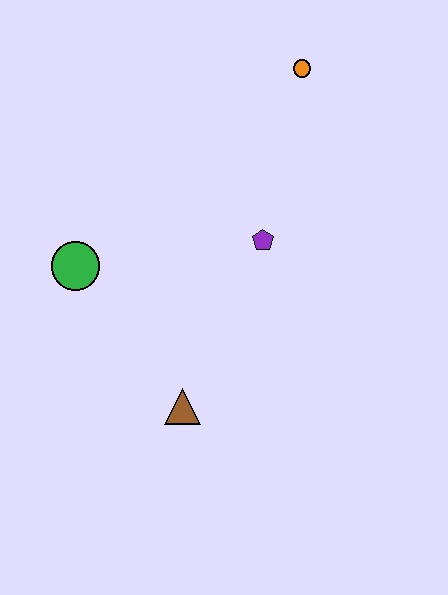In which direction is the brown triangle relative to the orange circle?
The brown triangle is below the orange circle.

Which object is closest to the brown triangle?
The green circle is closest to the brown triangle.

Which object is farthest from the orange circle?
The brown triangle is farthest from the orange circle.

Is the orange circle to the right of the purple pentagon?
Yes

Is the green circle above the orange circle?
No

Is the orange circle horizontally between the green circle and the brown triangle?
No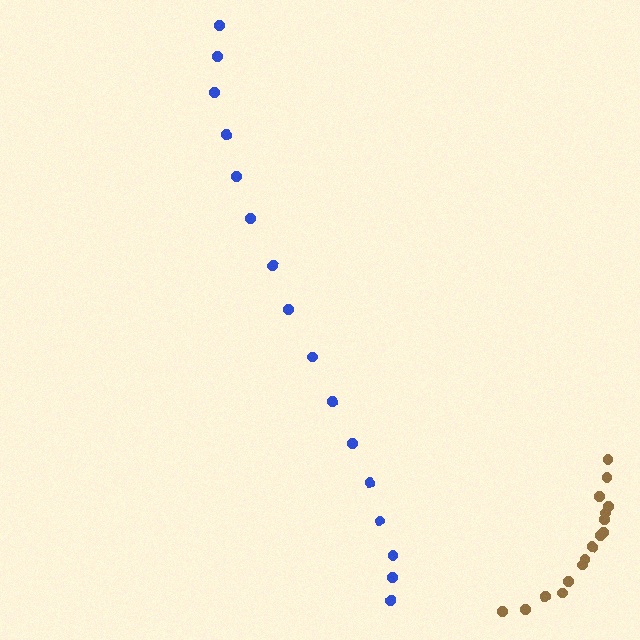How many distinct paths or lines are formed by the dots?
There are 2 distinct paths.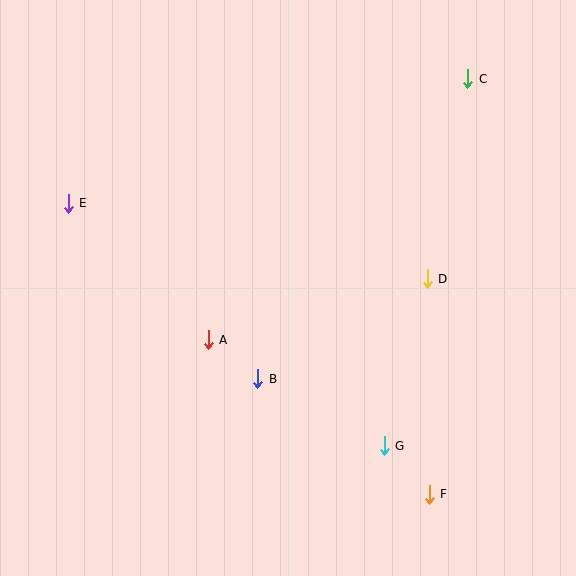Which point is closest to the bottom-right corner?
Point F is closest to the bottom-right corner.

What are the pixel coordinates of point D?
Point D is at (427, 279).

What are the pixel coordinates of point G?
Point G is at (384, 446).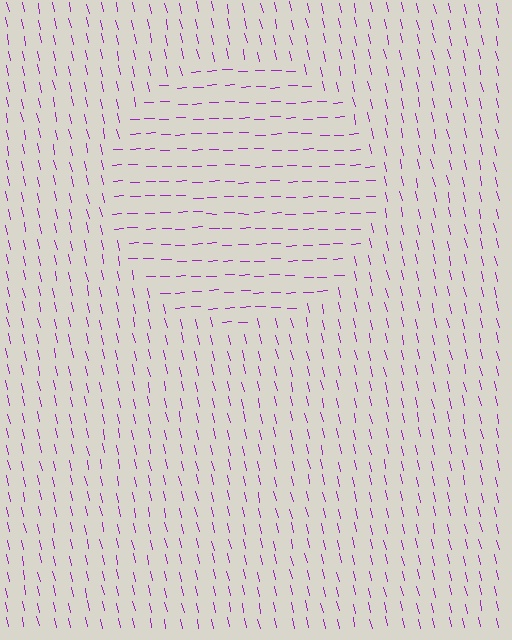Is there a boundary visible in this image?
Yes, there is a texture boundary formed by a change in line orientation.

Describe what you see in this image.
The image is filled with small purple line segments. A circle region in the image has lines oriented differently from the surrounding lines, creating a visible texture boundary.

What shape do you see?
I see a circle.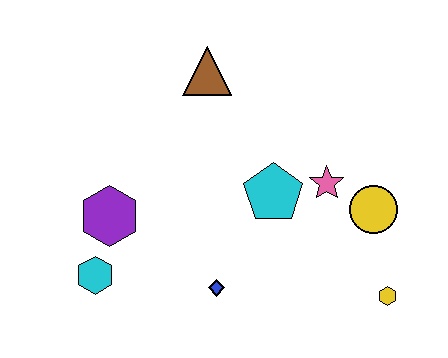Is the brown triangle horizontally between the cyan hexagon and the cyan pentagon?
Yes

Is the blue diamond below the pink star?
Yes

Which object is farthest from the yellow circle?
The cyan hexagon is farthest from the yellow circle.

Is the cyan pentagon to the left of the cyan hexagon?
No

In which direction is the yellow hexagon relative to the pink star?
The yellow hexagon is below the pink star.